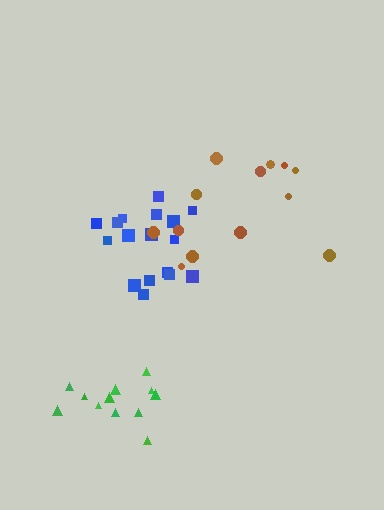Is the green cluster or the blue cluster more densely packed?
Blue.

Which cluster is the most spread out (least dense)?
Brown.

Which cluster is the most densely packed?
Blue.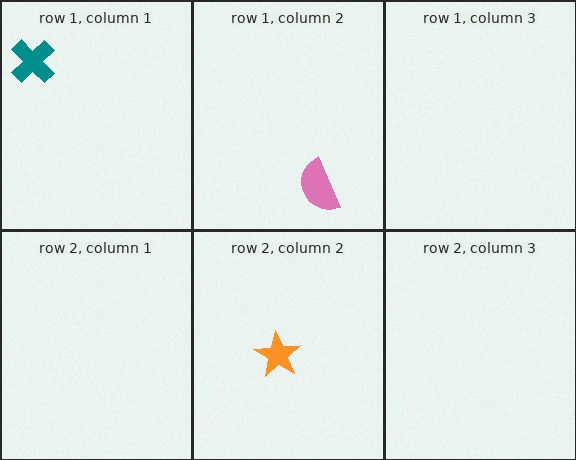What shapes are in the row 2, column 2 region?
The orange star.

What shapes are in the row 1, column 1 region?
The teal cross.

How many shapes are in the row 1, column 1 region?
1.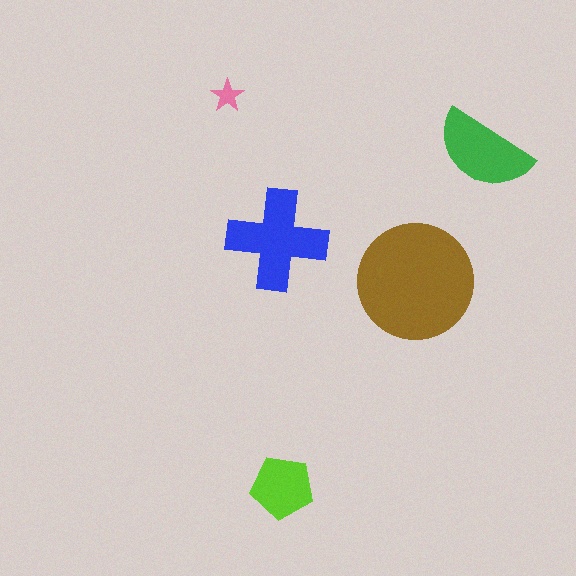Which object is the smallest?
The pink star.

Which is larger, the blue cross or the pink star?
The blue cross.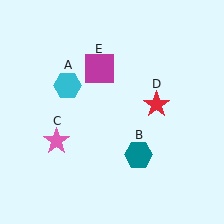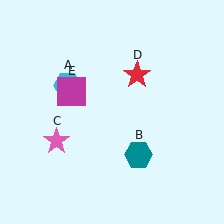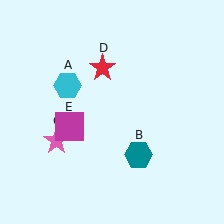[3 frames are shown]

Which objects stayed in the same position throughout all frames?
Cyan hexagon (object A) and teal hexagon (object B) and pink star (object C) remained stationary.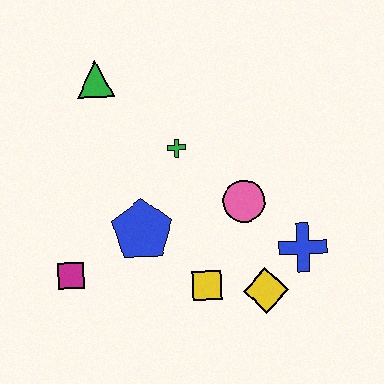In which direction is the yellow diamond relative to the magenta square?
The yellow diamond is to the right of the magenta square.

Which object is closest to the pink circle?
The blue cross is closest to the pink circle.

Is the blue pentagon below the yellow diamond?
No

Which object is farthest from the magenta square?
The blue cross is farthest from the magenta square.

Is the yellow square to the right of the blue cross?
No